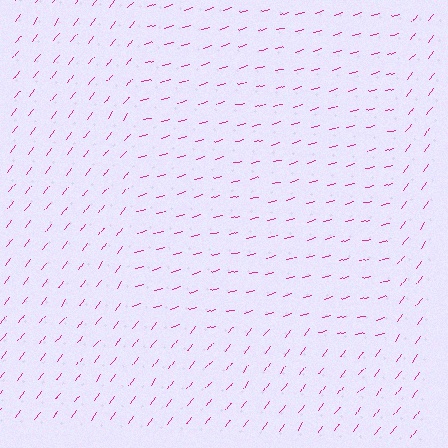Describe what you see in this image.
The image is filled with small magenta line segments. A rectangle region in the image has lines oriented differently from the surrounding lines, creating a visible texture boundary.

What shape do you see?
I see a rectangle.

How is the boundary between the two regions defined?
The boundary is defined purely by a change in line orientation (approximately 37 degrees difference). All lines are the same color and thickness.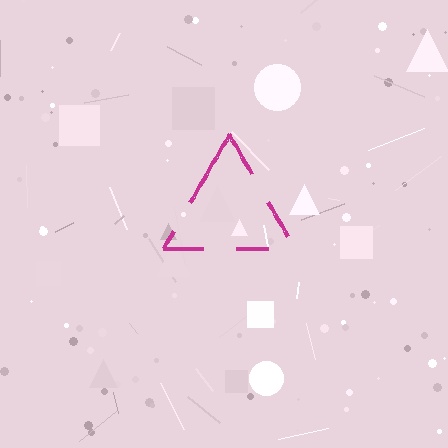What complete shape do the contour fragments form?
The contour fragments form a triangle.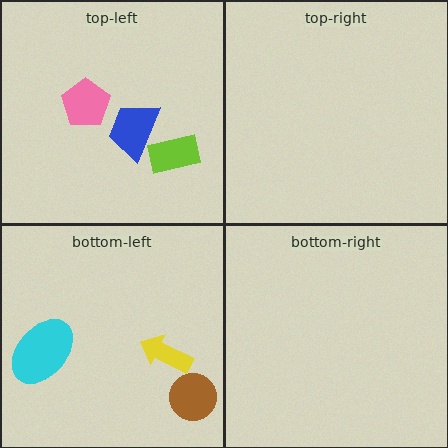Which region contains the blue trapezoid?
The top-left region.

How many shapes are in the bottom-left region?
3.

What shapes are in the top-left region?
The pink pentagon, the blue trapezoid, the lime rectangle.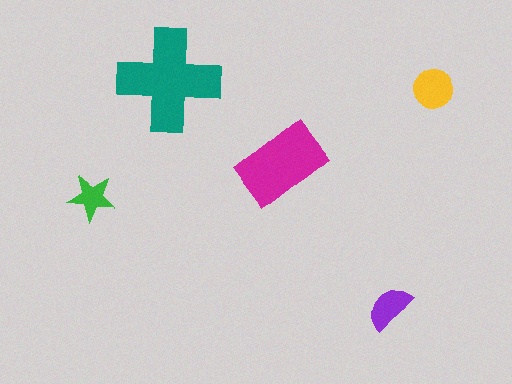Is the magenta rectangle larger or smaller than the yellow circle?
Larger.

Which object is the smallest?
The green star.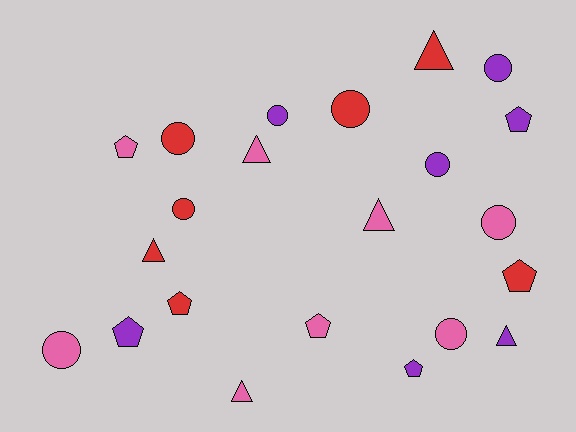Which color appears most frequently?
Pink, with 8 objects.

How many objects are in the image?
There are 22 objects.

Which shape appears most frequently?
Circle, with 9 objects.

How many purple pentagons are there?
There are 3 purple pentagons.